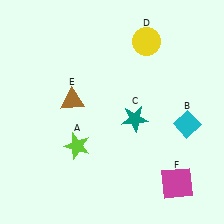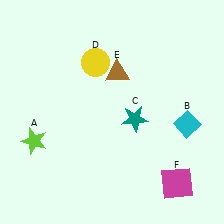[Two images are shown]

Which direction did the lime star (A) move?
The lime star (A) moved left.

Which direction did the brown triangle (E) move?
The brown triangle (E) moved right.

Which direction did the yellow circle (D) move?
The yellow circle (D) moved left.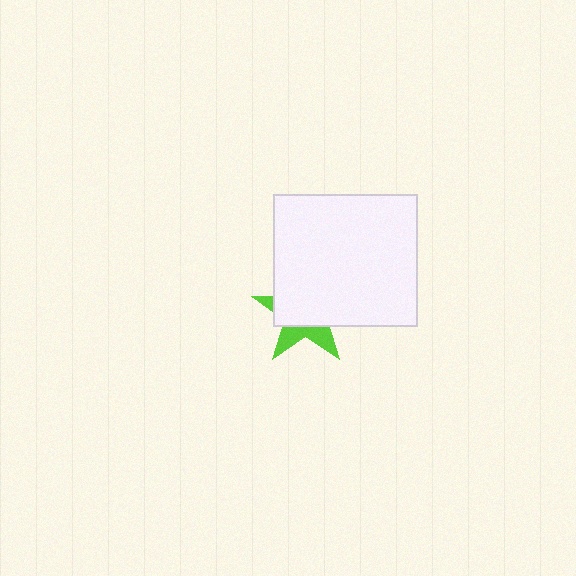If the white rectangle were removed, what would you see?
You would see the complete lime star.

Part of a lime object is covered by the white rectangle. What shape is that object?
It is a star.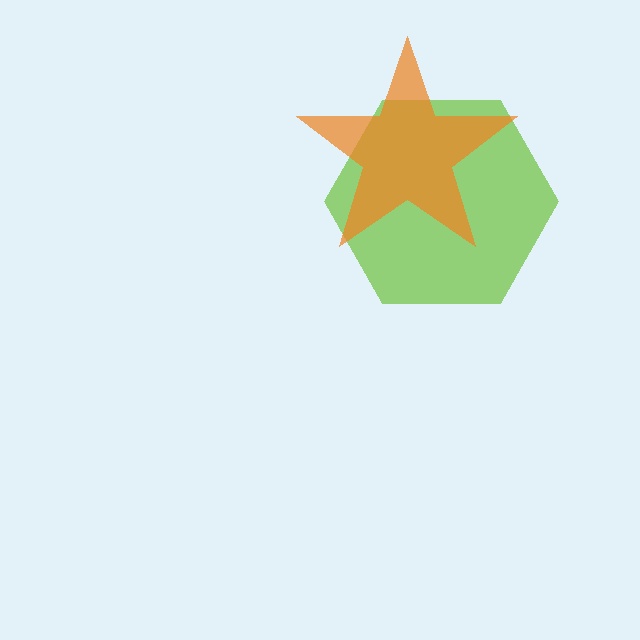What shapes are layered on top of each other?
The layered shapes are: a lime hexagon, an orange star.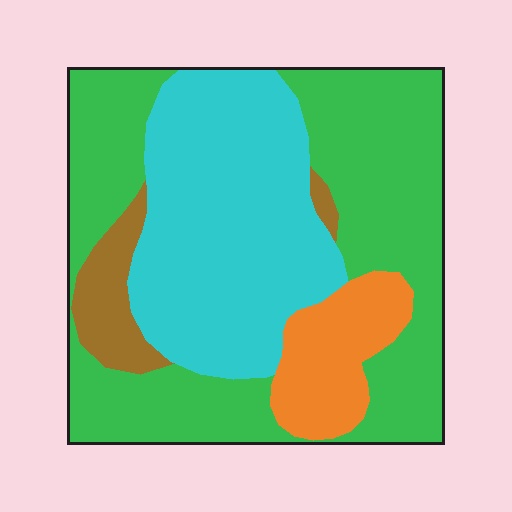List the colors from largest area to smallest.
From largest to smallest: green, cyan, orange, brown.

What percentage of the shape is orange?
Orange takes up about one tenth (1/10) of the shape.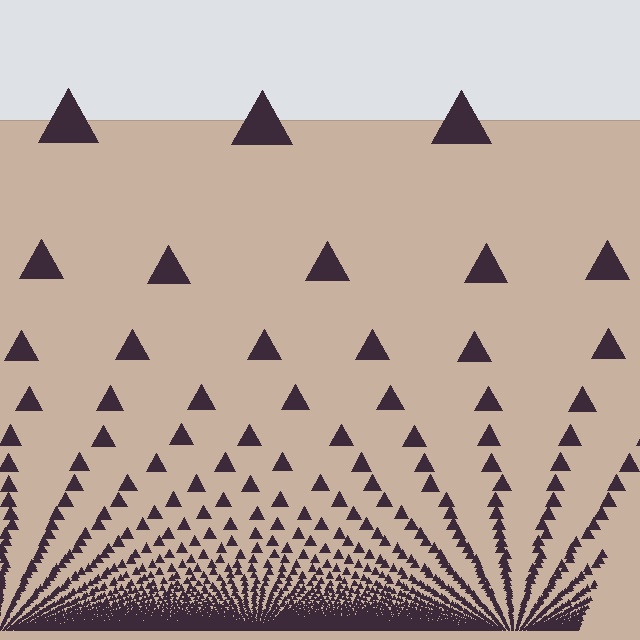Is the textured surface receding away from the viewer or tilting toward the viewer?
The surface appears to tilt toward the viewer. Texture elements get larger and sparser toward the top.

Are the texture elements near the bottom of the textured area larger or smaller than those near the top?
Smaller. The gradient is inverted — elements near the bottom are smaller and denser.